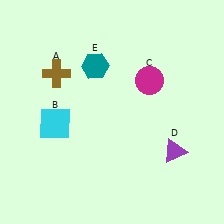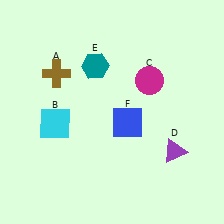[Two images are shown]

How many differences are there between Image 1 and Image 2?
There is 1 difference between the two images.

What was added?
A blue square (F) was added in Image 2.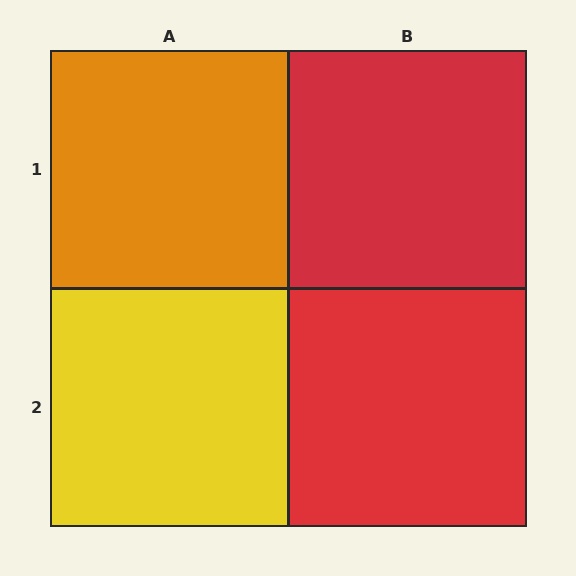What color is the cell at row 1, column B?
Red.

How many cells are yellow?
1 cell is yellow.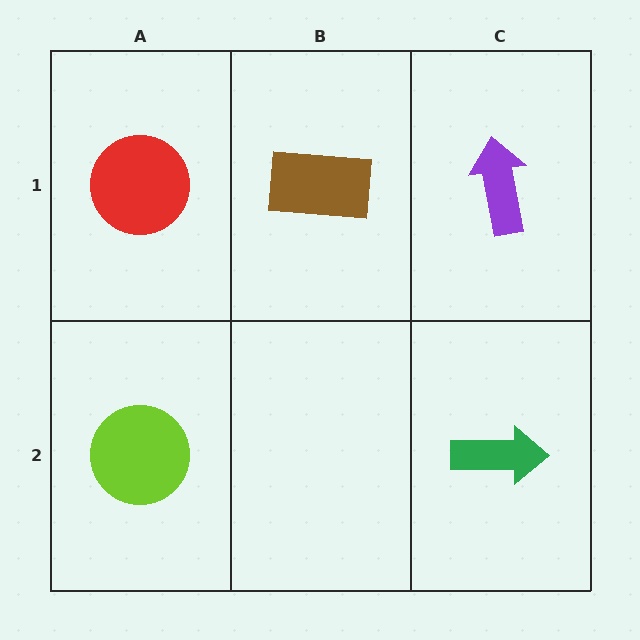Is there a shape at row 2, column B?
No, that cell is empty.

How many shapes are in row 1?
3 shapes.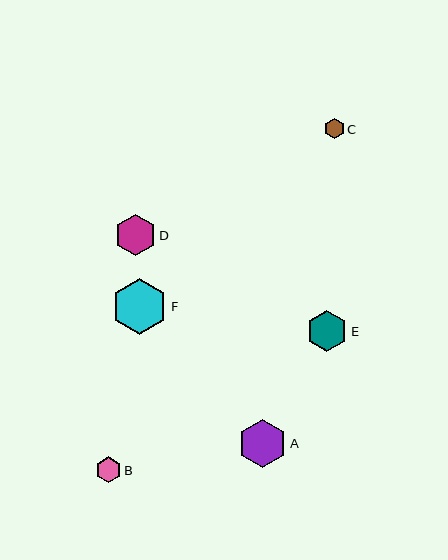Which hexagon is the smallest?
Hexagon C is the smallest with a size of approximately 20 pixels.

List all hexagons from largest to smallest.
From largest to smallest: F, A, E, D, B, C.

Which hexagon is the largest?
Hexagon F is the largest with a size of approximately 56 pixels.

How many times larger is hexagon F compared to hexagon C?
Hexagon F is approximately 2.8 times the size of hexagon C.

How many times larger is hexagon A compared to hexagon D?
Hexagon A is approximately 1.2 times the size of hexagon D.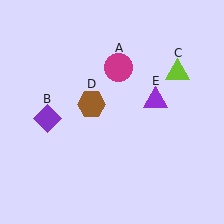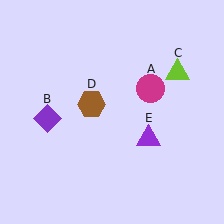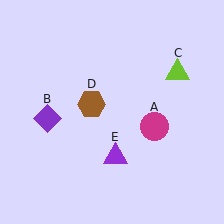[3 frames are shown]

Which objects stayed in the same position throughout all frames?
Purple diamond (object B) and lime triangle (object C) and brown hexagon (object D) remained stationary.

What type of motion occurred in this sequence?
The magenta circle (object A), purple triangle (object E) rotated clockwise around the center of the scene.